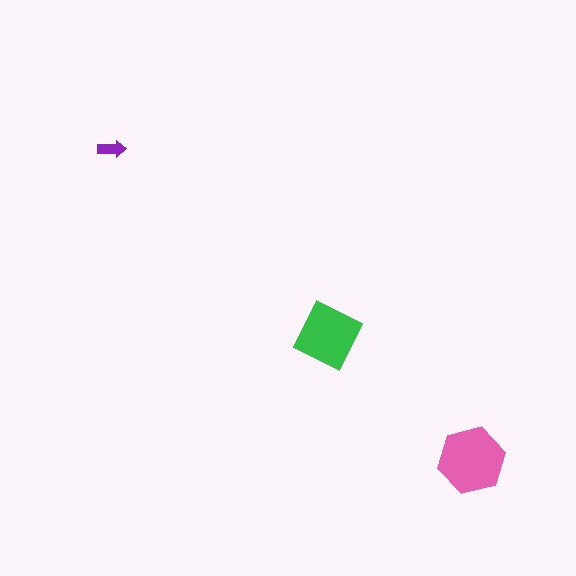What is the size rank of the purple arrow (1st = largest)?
3rd.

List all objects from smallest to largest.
The purple arrow, the green diamond, the pink hexagon.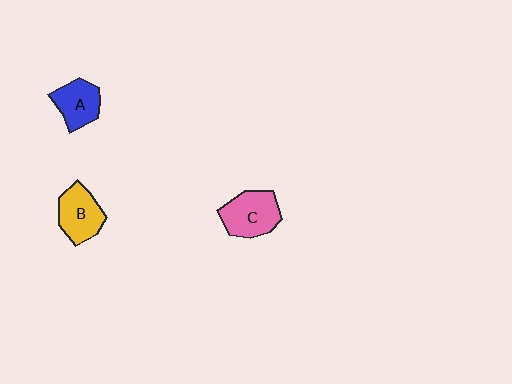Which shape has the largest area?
Shape C (pink).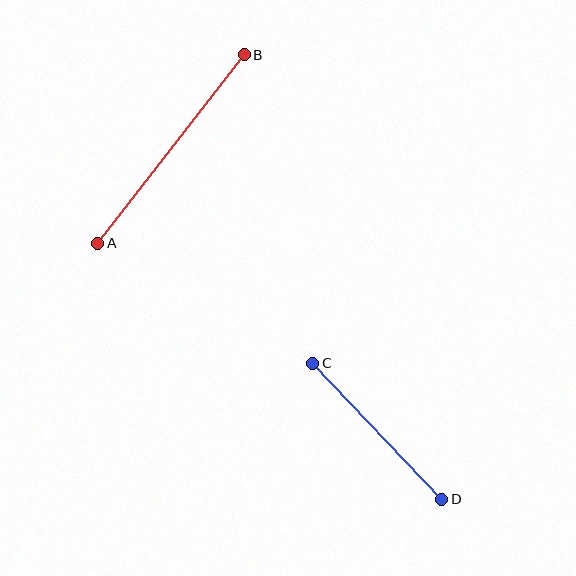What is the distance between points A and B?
The distance is approximately 239 pixels.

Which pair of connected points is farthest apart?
Points A and B are farthest apart.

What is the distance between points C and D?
The distance is approximately 187 pixels.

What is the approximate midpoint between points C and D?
The midpoint is at approximately (377, 431) pixels.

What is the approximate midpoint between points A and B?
The midpoint is at approximately (171, 149) pixels.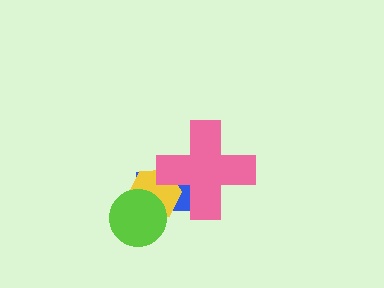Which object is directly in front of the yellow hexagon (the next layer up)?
The pink cross is directly in front of the yellow hexagon.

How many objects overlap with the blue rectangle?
3 objects overlap with the blue rectangle.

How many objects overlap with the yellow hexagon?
3 objects overlap with the yellow hexagon.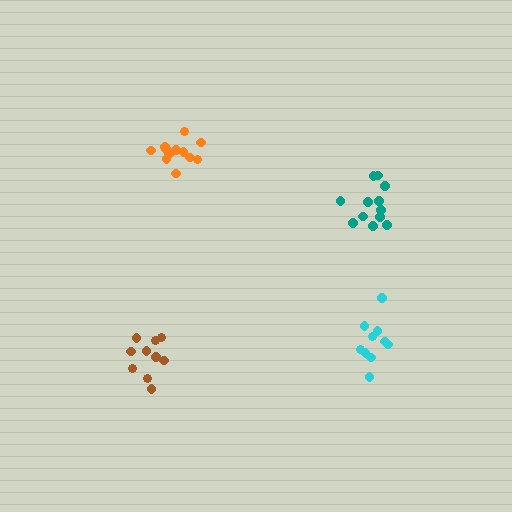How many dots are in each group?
Group 1: 10 dots, Group 2: 10 dots, Group 3: 13 dots, Group 4: 12 dots (45 total).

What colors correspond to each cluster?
The clusters are colored: cyan, brown, orange, teal.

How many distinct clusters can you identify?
There are 4 distinct clusters.